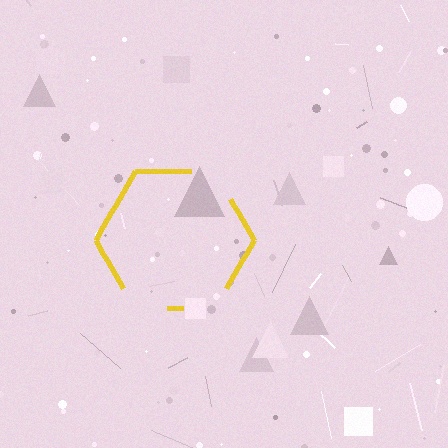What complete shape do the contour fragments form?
The contour fragments form a hexagon.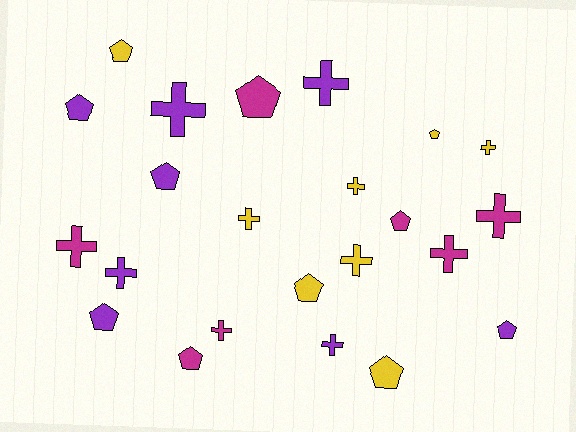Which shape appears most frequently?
Cross, with 12 objects.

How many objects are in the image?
There are 23 objects.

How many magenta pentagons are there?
There are 3 magenta pentagons.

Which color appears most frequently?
Yellow, with 8 objects.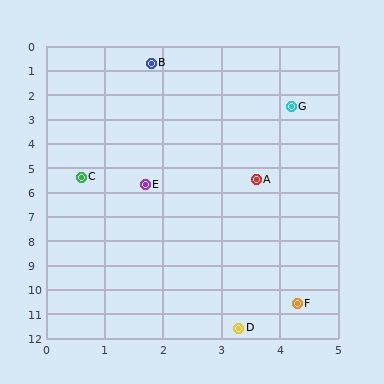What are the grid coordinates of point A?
Point A is at approximately (3.6, 5.5).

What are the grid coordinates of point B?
Point B is at approximately (1.8, 0.7).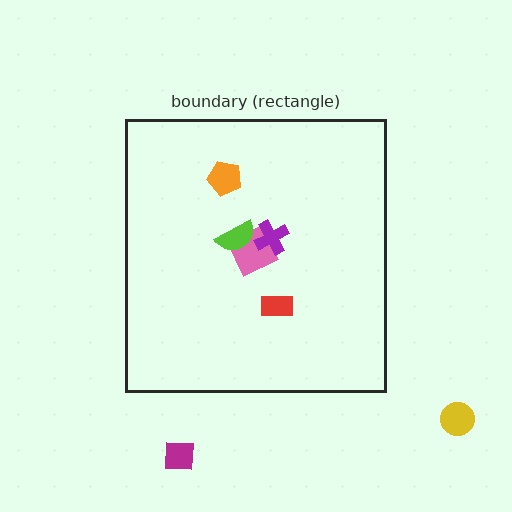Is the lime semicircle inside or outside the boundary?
Inside.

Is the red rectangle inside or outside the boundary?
Inside.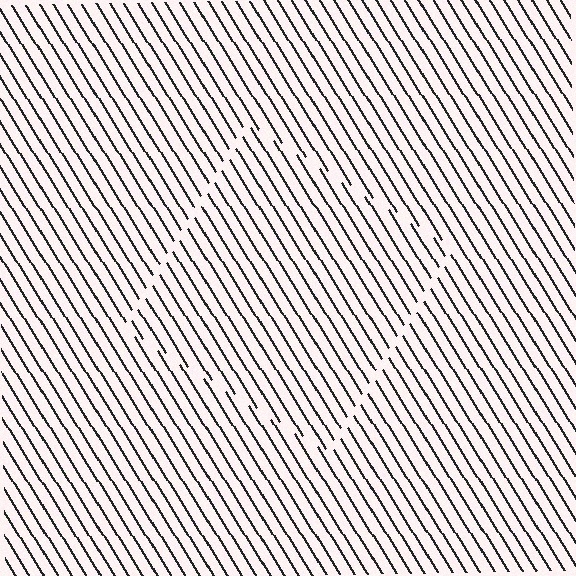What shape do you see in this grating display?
An illusory square. The interior of the shape contains the same grating, shifted by half a period — the contour is defined by the phase discontinuity where line-ends from the inner and outer gratings abut.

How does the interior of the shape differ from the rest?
The interior of the shape contains the same grating, shifted by half a period — the contour is defined by the phase discontinuity where line-ends from the inner and outer gratings abut.